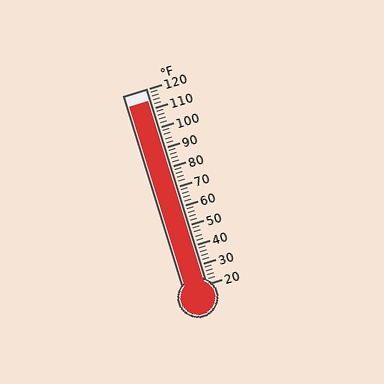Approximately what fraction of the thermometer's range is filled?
The thermometer is filled to approximately 95% of its range.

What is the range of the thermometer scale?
The thermometer scale ranges from 20°F to 120°F.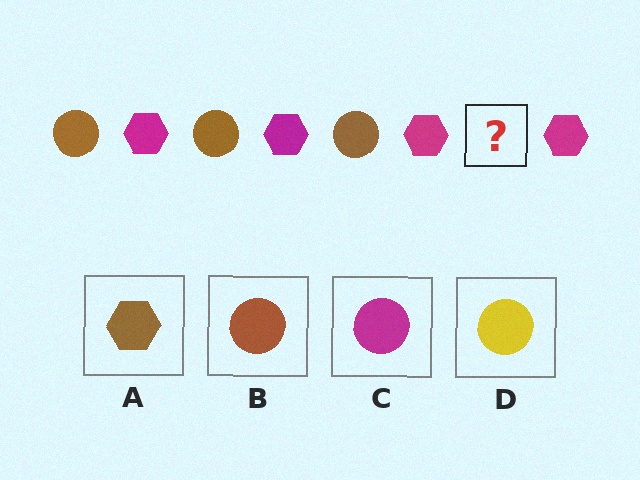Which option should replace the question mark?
Option B.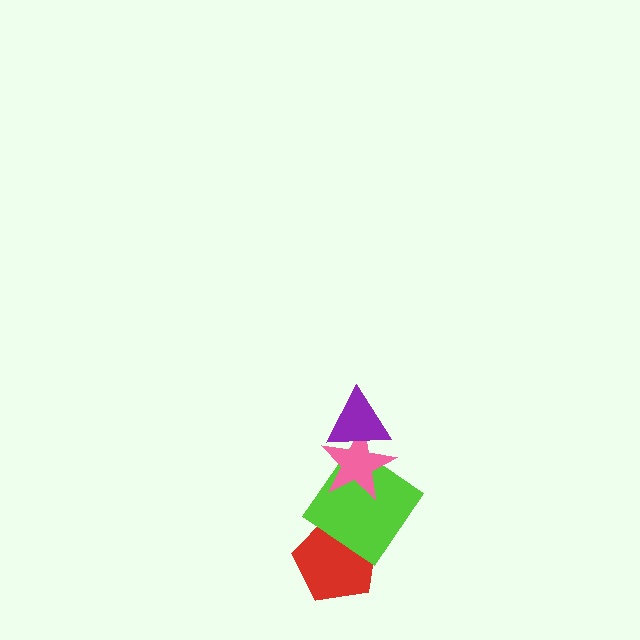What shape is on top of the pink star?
The purple triangle is on top of the pink star.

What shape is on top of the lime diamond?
The pink star is on top of the lime diamond.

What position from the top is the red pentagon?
The red pentagon is 4th from the top.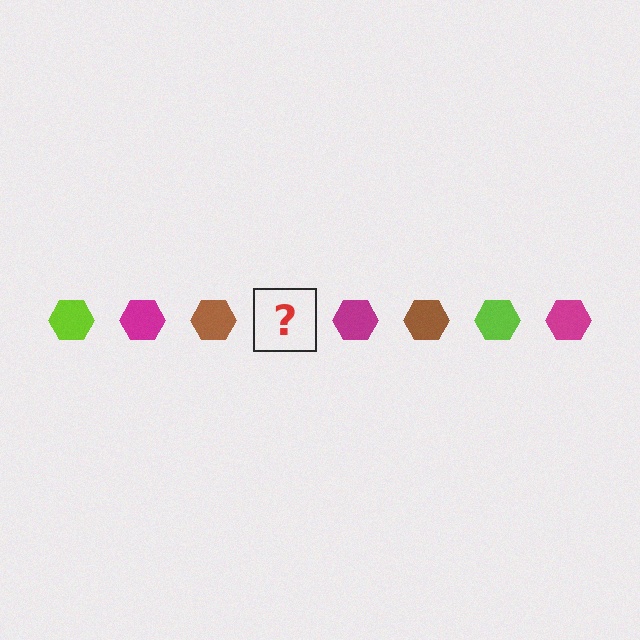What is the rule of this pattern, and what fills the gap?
The rule is that the pattern cycles through lime, magenta, brown hexagons. The gap should be filled with a lime hexagon.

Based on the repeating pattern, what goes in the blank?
The blank should be a lime hexagon.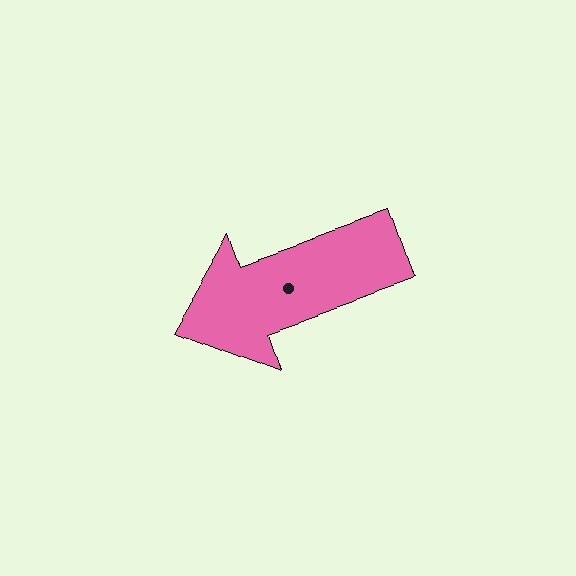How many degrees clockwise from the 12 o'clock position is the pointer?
Approximately 251 degrees.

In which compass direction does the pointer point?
West.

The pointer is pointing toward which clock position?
Roughly 8 o'clock.